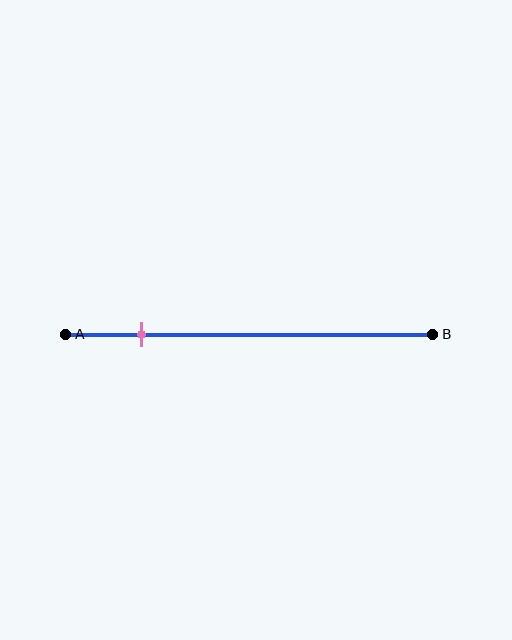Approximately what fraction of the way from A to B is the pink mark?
The pink mark is approximately 20% of the way from A to B.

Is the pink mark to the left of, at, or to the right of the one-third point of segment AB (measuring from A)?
The pink mark is to the left of the one-third point of segment AB.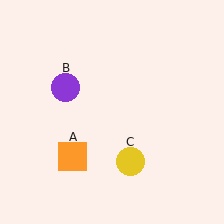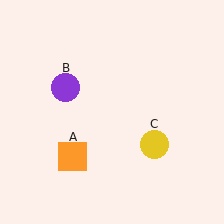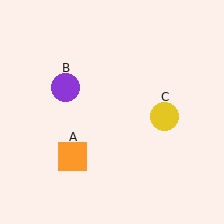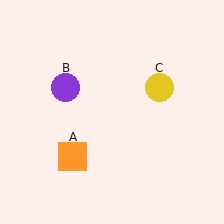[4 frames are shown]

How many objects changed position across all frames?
1 object changed position: yellow circle (object C).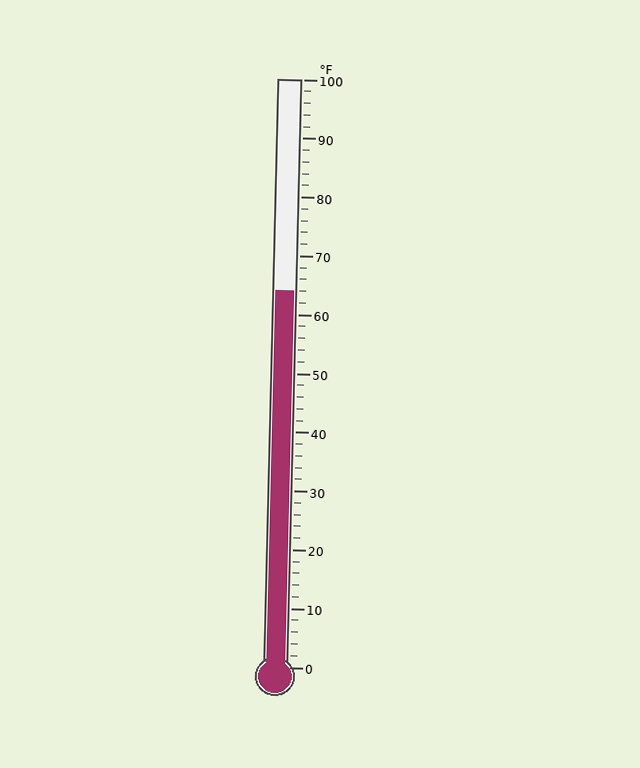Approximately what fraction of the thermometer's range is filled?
The thermometer is filled to approximately 65% of its range.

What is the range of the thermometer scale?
The thermometer scale ranges from 0°F to 100°F.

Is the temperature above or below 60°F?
The temperature is above 60°F.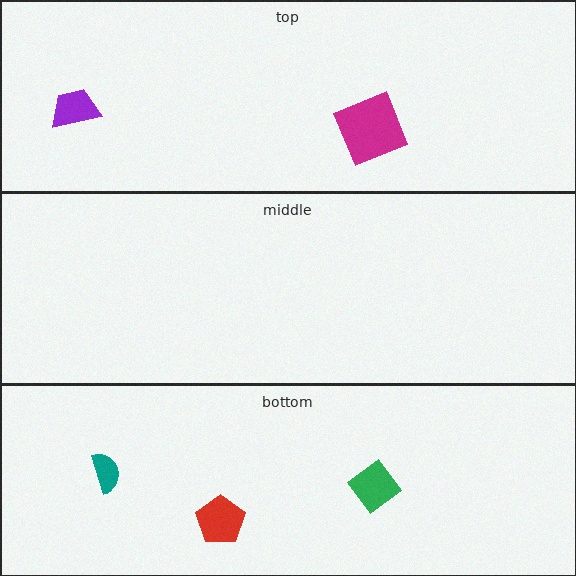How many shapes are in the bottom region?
3.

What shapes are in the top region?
The purple trapezoid, the magenta square.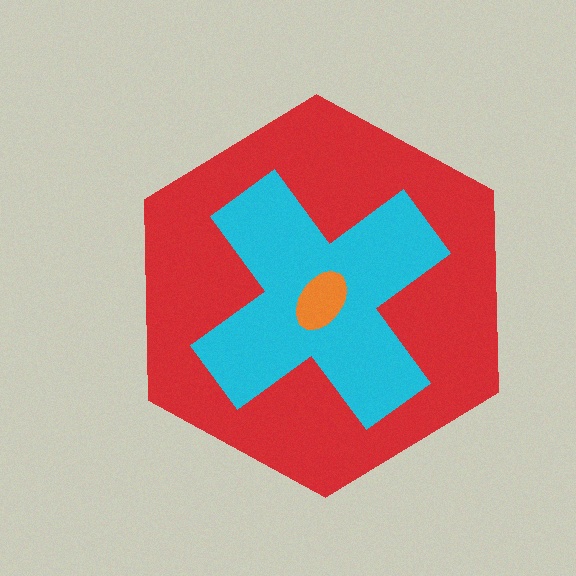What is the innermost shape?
The orange ellipse.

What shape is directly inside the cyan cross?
The orange ellipse.